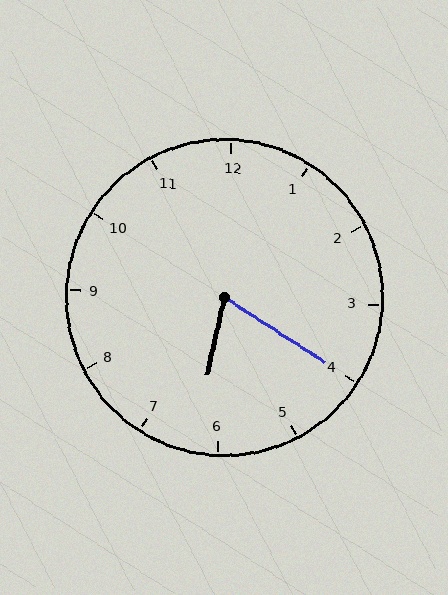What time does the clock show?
6:20.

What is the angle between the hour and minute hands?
Approximately 70 degrees.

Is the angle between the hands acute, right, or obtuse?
It is acute.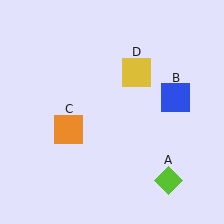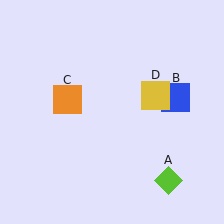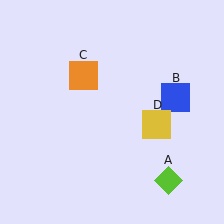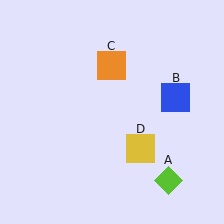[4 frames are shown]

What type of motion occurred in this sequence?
The orange square (object C), yellow square (object D) rotated clockwise around the center of the scene.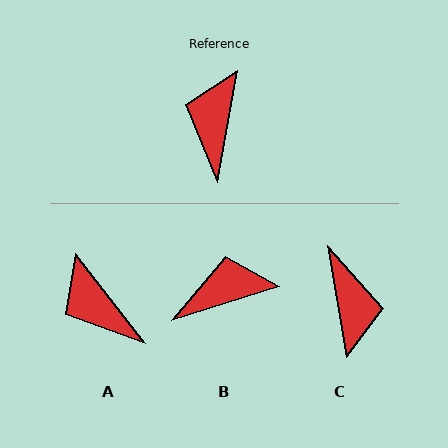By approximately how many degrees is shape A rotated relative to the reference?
Approximately 48 degrees counter-clockwise.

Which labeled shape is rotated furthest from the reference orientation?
C, about 161 degrees away.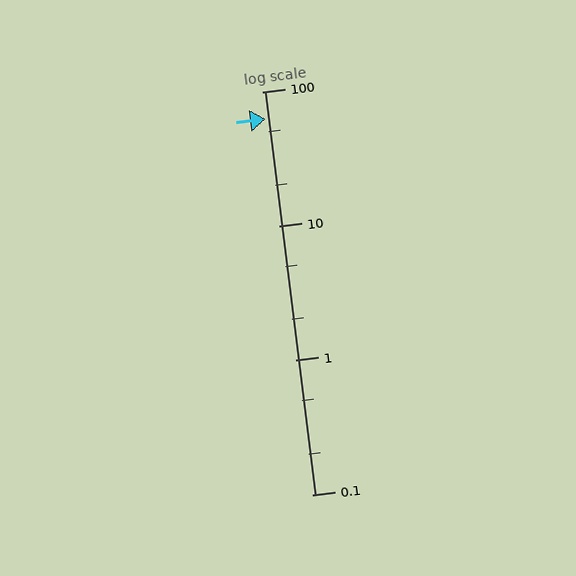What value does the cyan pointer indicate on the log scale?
The pointer indicates approximately 63.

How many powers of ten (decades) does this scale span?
The scale spans 3 decades, from 0.1 to 100.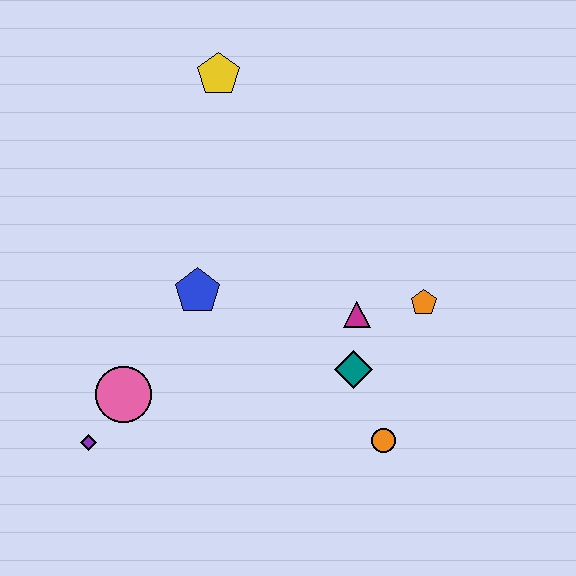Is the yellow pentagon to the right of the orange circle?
No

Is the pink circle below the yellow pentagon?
Yes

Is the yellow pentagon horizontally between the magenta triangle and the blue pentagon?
Yes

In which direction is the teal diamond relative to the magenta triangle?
The teal diamond is below the magenta triangle.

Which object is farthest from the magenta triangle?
The purple diamond is farthest from the magenta triangle.